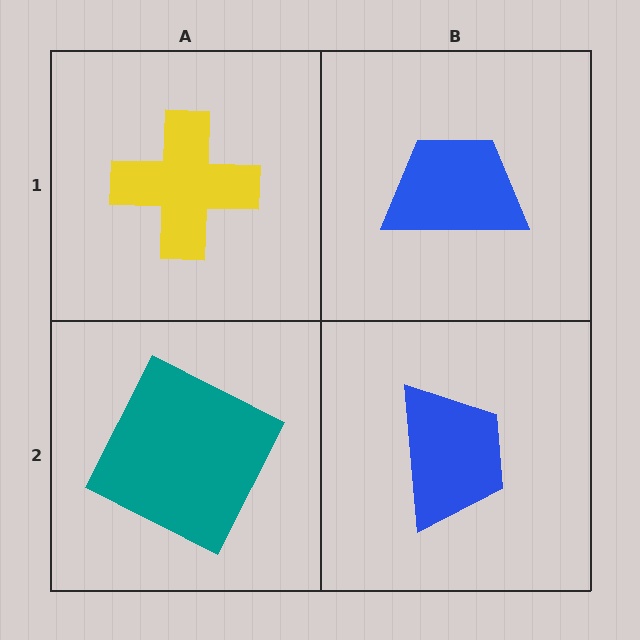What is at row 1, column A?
A yellow cross.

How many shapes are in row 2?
2 shapes.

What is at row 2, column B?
A blue trapezoid.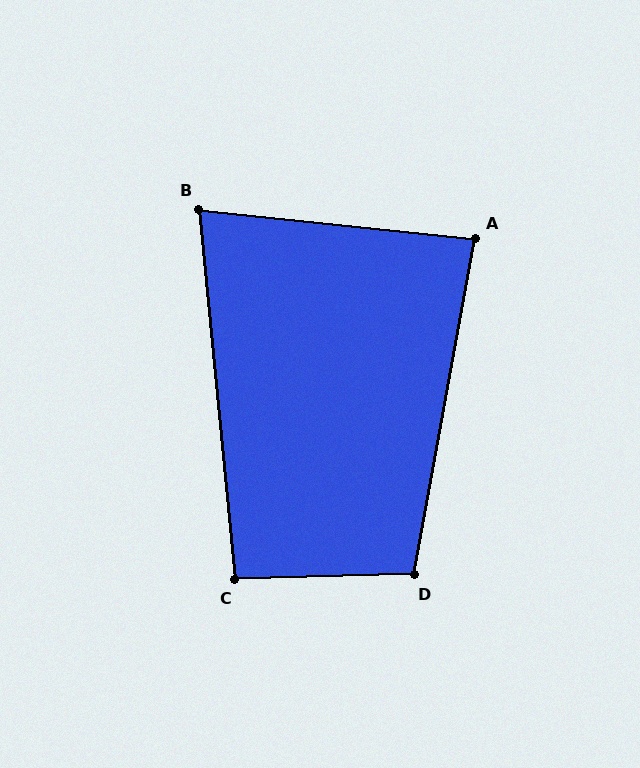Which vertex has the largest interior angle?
D, at approximately 102 degrees.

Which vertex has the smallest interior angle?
B, at approximately 78 degrees.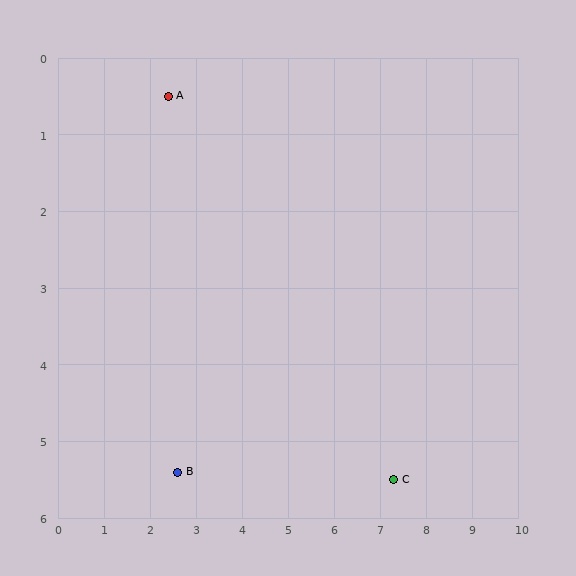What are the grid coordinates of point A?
Point A is at approximately (2.4, 0.5).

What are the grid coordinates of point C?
Point C is at approximately (7.3, 5.5).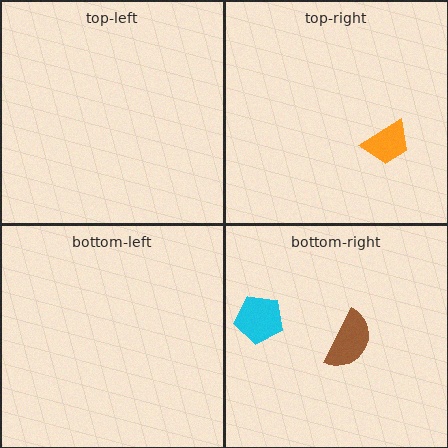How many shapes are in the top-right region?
1.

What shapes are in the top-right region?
The orange trapezoid.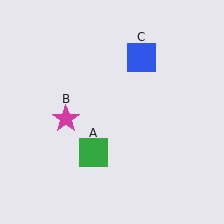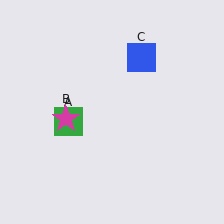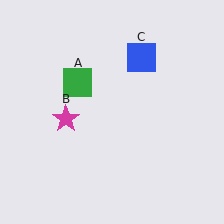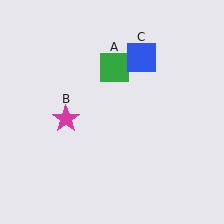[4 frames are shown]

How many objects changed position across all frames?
1 object changed position: green square (object A).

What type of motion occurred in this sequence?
The green square (object A) rotated clockwise around the center of the scene.